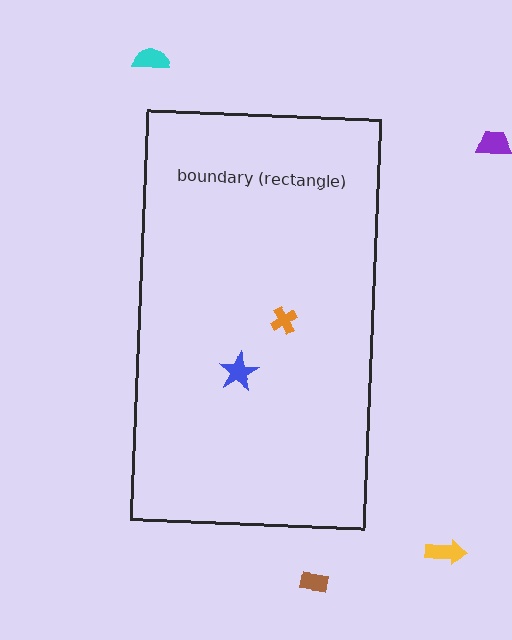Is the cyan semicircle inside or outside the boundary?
Outside.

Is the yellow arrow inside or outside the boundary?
Outside.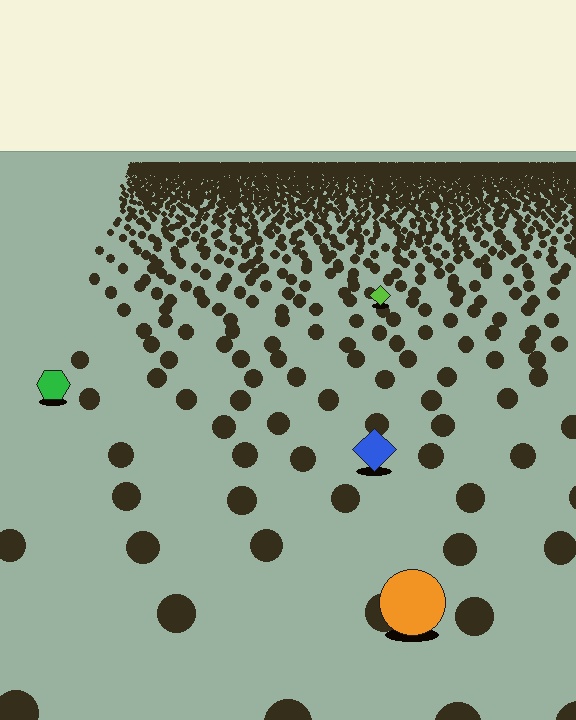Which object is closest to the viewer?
The orange circle is closest. The texture marks near it are larger and more spread out.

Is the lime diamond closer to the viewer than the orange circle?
No. The orange circle is closer — you can tell from the texture gradient: the ground texture is coarser near it.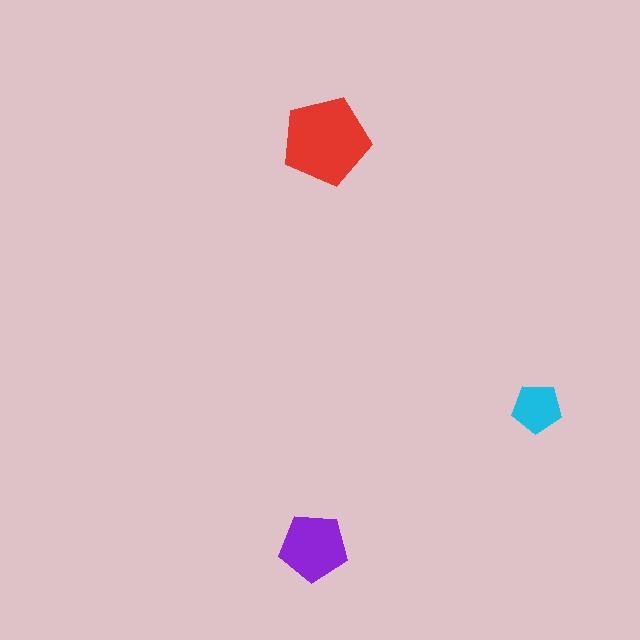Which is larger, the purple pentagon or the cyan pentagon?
The purple one.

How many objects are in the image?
There are 3 objects in the image.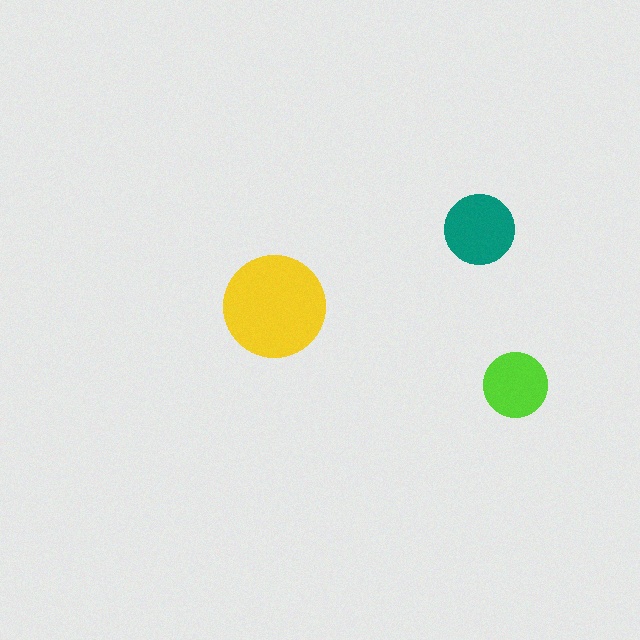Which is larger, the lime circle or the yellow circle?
The yellow one.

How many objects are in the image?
There are 3 objects in the image.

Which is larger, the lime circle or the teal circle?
The teal one.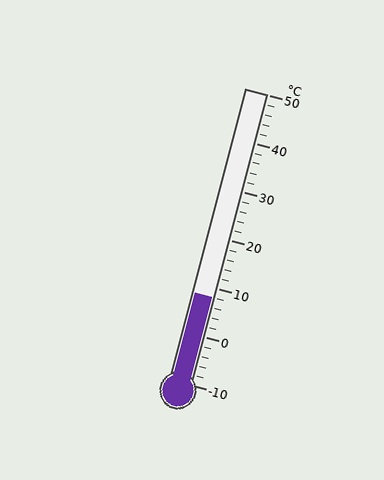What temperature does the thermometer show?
The thermometer shows approximately 8°C.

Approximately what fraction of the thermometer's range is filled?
The thermometer is filled to approximately 30% of its range.